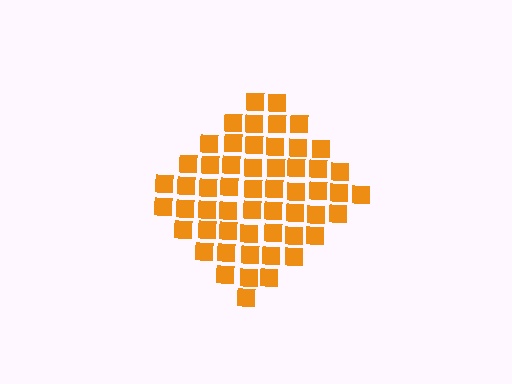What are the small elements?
The small elements are squares.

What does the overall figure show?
The overall figure shows a diamond.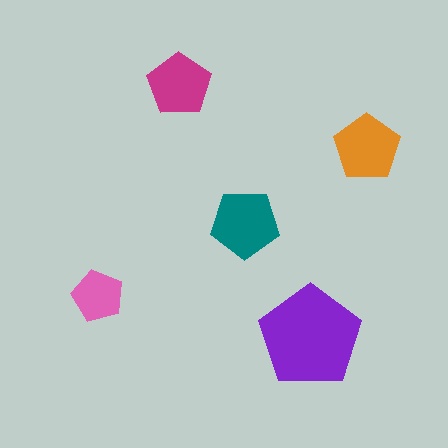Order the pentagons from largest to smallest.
the purple one, the teal one, the orange one, the magenta one, the pink one.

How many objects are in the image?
There are 5 objects in the image.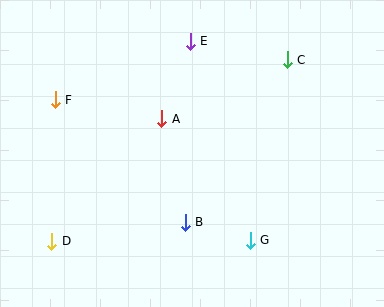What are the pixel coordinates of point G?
Point G is at (250, 240).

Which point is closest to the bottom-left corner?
Point D is closest to the bottom-left corner.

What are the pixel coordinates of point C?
Point C is at (287, 60).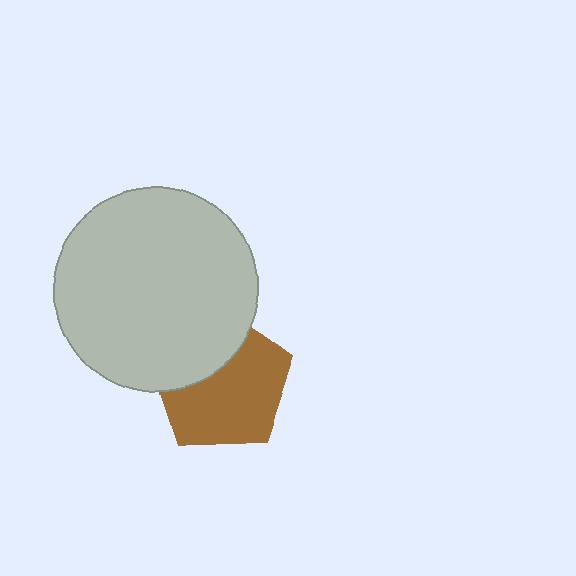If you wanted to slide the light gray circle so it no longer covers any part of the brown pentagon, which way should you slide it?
Slide it up — that is the most direct way to separate the two shapes.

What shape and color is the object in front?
The object in front is a light gray circle.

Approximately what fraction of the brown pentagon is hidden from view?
Roughly 35% of the brown pentagon is hidden behind the light gray circle.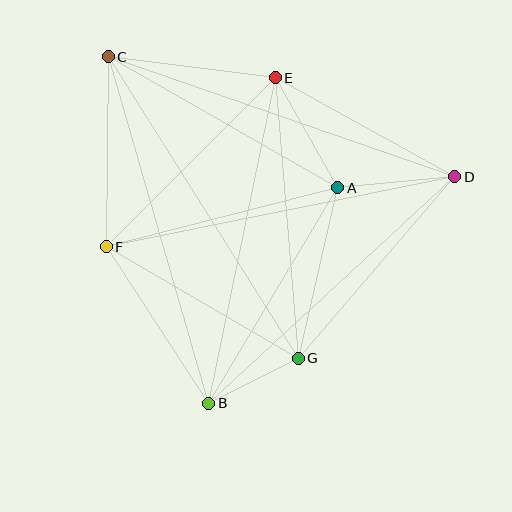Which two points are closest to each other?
Points B and G are closest to each other.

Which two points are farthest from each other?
Points C and D are farthest from each other.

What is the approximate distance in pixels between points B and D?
The distance between B and D is approximately 335 pixels.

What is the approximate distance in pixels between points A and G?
The distance between A and G is approximately 175 pixels.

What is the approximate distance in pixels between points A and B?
The distance between A and B is approximately 252 pixels.